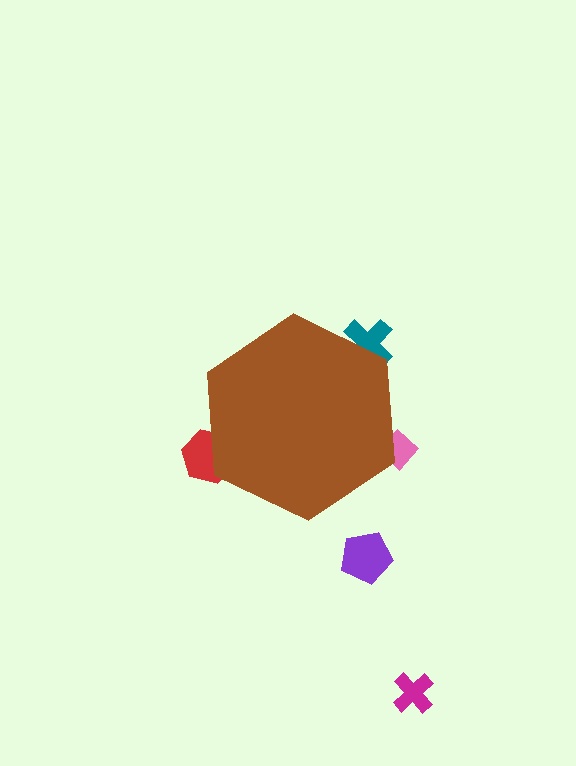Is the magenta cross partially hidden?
No, the magenta cross is fully visible.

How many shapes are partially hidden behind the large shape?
3 shapes are partially hidden.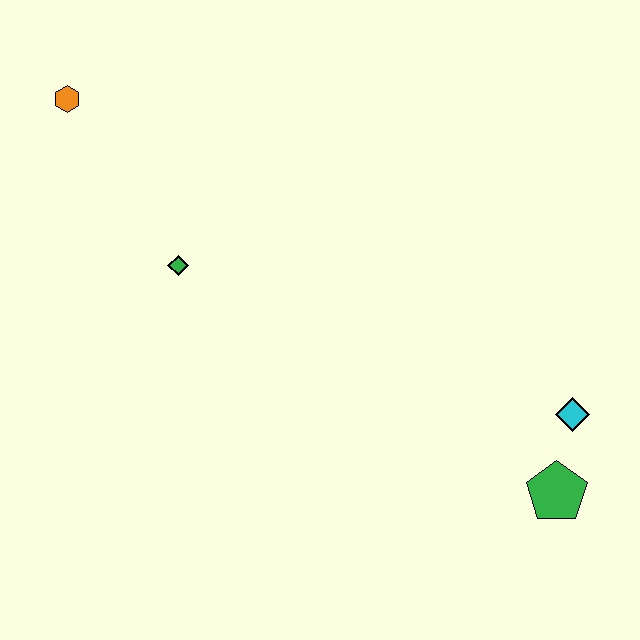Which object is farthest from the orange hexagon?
The green pentagon is farthest from the orange hexagon.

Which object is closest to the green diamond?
The orange hexagon is closest to the green diamond.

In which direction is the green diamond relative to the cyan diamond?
The green diamond is to the left of the cyan diamond.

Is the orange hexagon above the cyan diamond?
Yes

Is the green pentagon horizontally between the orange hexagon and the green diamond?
No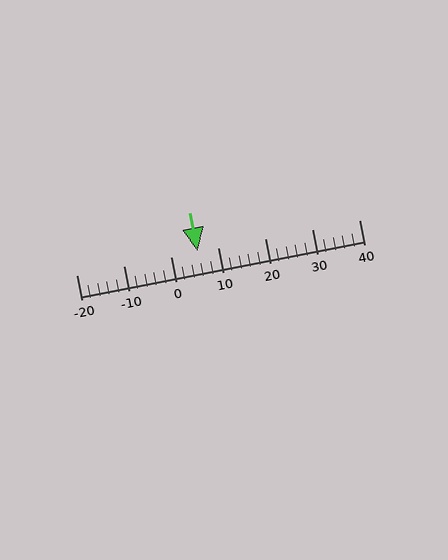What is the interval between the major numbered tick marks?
The major tick marks are spaced 10 units apart.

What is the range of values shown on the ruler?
The ruler shows values from -20 to 40.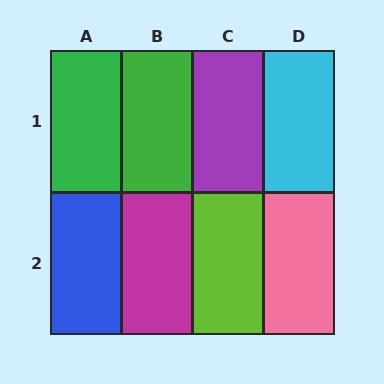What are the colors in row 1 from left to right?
Green, green, purple, cyan.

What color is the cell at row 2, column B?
Magenta.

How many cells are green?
2 cells are green.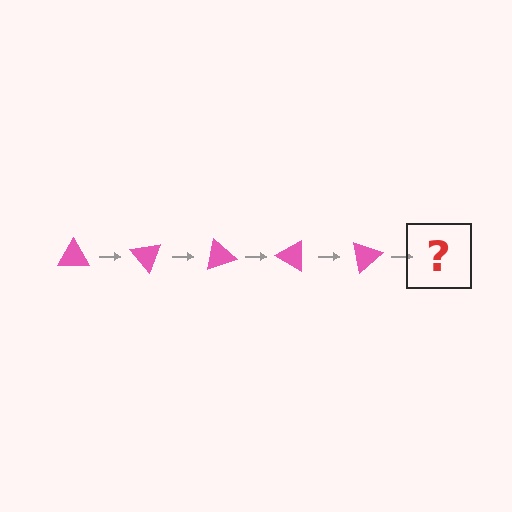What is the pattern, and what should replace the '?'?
The pattern is that the triangle rotates 50 degrees each step. The '?' should be a pink triangle rotated 250 degrees.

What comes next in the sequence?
The next element should be a pink triangle rotated 250 degrees.